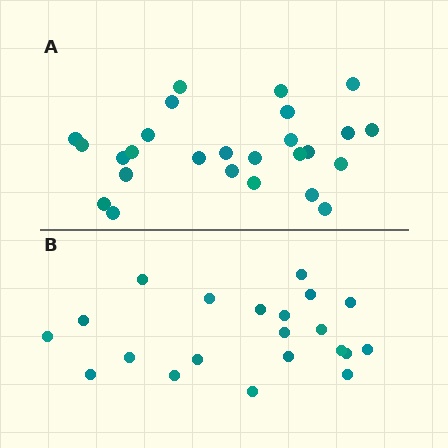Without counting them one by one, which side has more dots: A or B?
Region A (the top region) has more dots.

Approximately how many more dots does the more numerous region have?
Region A has about 5 more dots than region B.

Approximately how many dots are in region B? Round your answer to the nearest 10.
About 20 dots. (The exact count is 21, which rounds to 20.)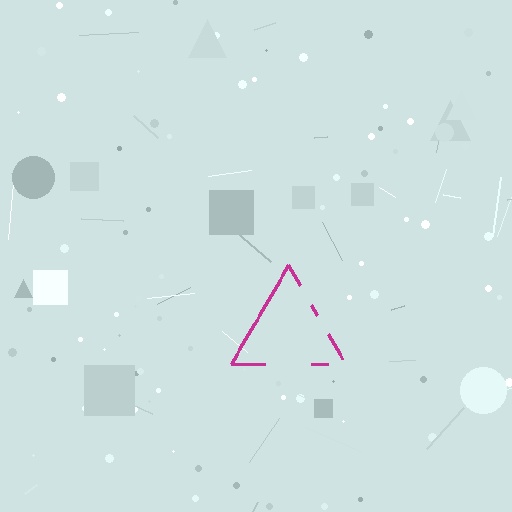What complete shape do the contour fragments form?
The contour fragments form a triangle.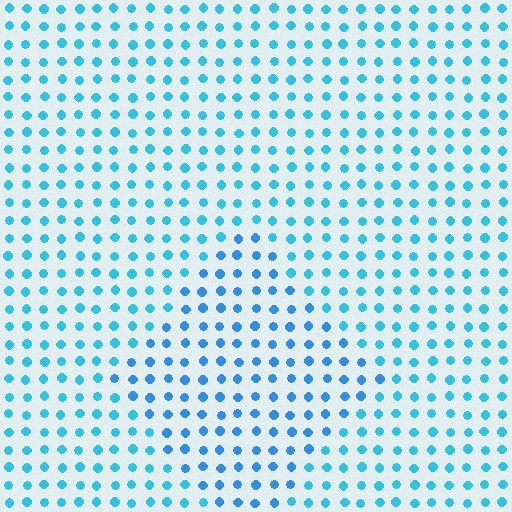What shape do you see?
I see a diamond.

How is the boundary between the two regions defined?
The boundary is defined purely by a slight shift in hue (about 19 degrees). Spacing, size, and orientation are identical on both sides.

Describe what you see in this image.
The image is filled with small cyan elements in a uniform arrangement. A diamond-shaped region is visible where the elements are tinted to a slightly different hue, forming a subtle color boundary.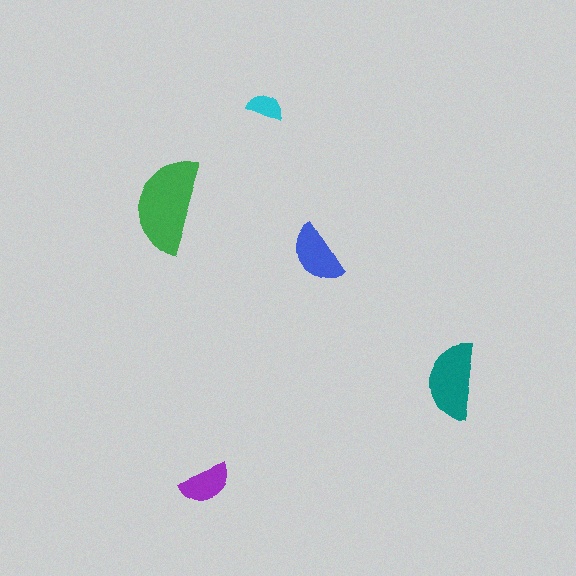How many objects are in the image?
There are 5 objects in the image.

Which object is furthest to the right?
The teal semicircle is rightmost.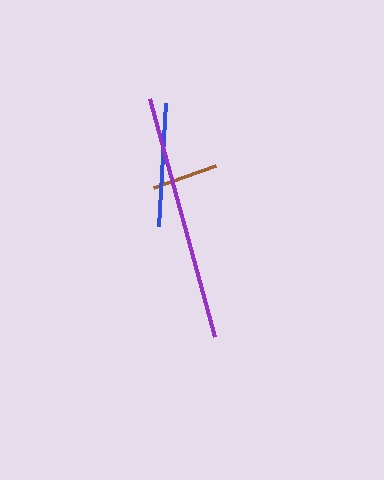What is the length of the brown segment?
The brown segment is approximately 66 pixels long.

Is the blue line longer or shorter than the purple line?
The purple line is longer than the blue line.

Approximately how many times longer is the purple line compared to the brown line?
The purple line is approximately 3.7 times the length of the brown line.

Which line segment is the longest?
The purple line is the longest at approximately 247 pixels.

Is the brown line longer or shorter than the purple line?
The purple line is longer than the brown line.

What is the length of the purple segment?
The purple segment is approximately 247 pixels long.